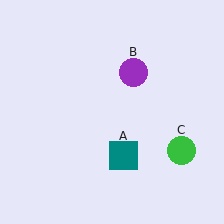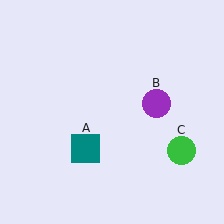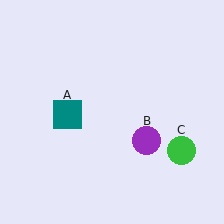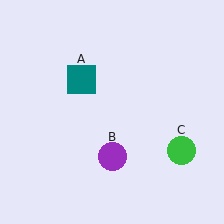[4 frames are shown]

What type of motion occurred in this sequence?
The teal square (object A), purple circle (object B) rotated clockwise around the center of the scene.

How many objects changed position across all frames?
2 objects changed position: teal square (object A), purple circle (object B).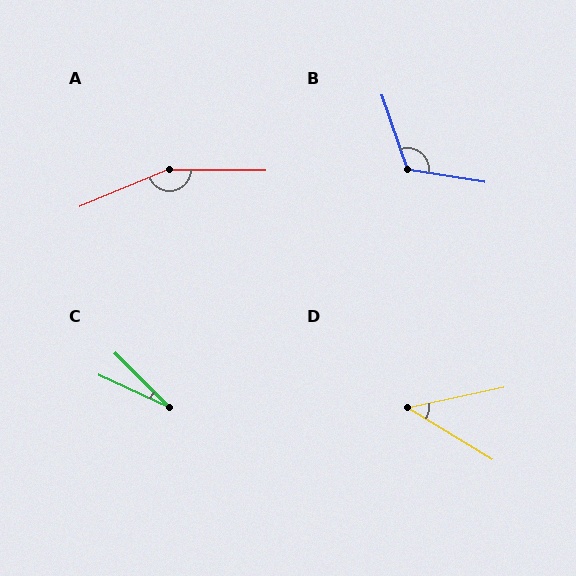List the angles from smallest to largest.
C (20°), D (43°), B (118°), A (157°).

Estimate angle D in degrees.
Approximately 43 degrees.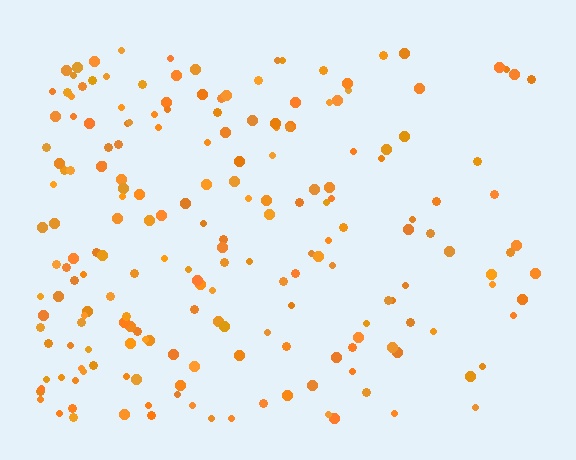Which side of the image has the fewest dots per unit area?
The right.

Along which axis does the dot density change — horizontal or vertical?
Horizontal.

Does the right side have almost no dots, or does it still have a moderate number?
Still a moderate number, just noticeably fewer than the left.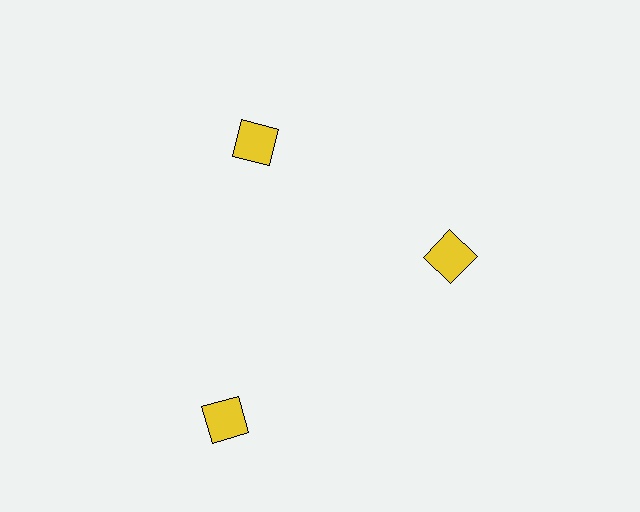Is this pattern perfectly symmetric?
No. The 3 yellow squares are arranged in a ring, but one element near the 7 o'clock position is pushed outward from the center, breaking the 3-fold rotational symmetry.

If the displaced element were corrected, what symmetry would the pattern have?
It would have 3-fold rotational symmetry — the pattern would map onto itself every 120 degrees.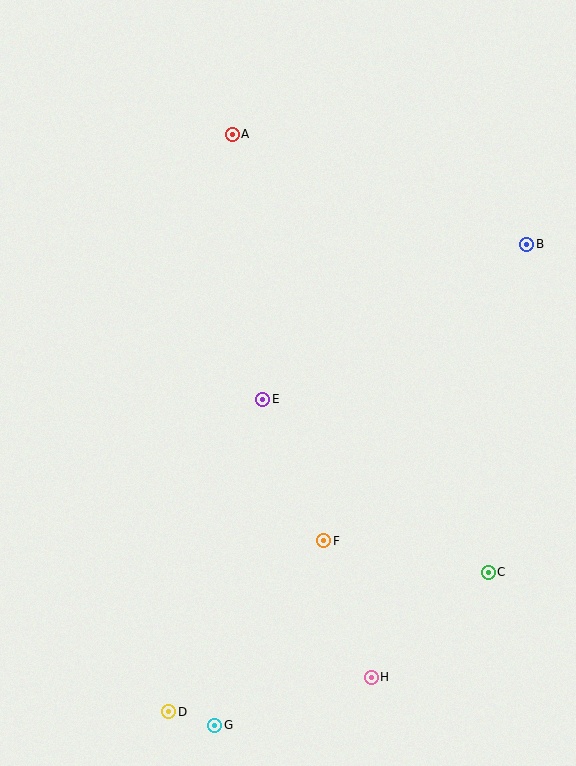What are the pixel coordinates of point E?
Point E is at (262, 399).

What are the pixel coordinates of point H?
Point H is at (371, 677).